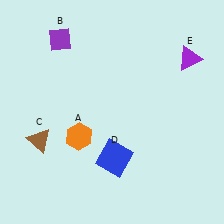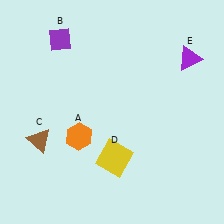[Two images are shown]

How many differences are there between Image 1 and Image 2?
There is 1 difference between the two images.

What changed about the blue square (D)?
In Image 1, D is blue. In Image 2, it changed to yellow.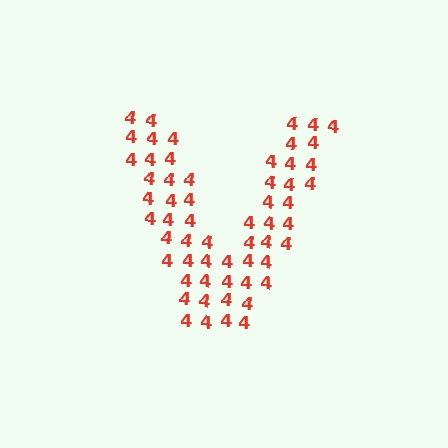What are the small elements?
The small elements are digit 4's.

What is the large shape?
The large shape is the letter V.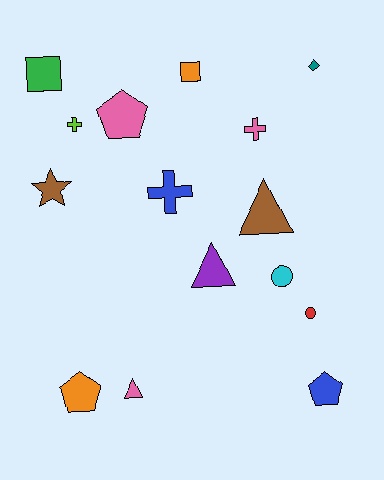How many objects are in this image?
There are 15 objects.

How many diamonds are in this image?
There is 1 diamond.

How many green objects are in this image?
There is 1 green object.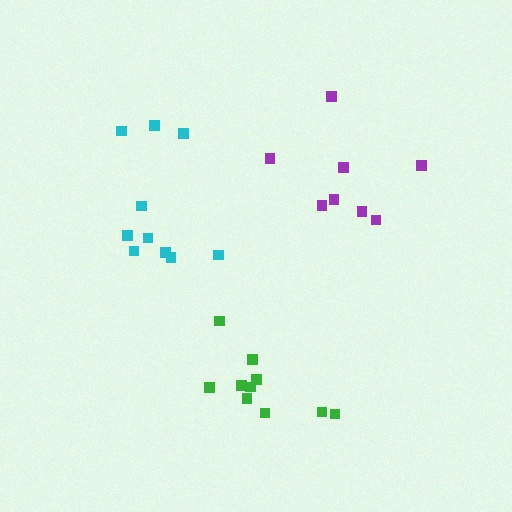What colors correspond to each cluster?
The clusters are colored: green, cyan, purple.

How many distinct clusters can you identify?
There are 3 distinct clusters.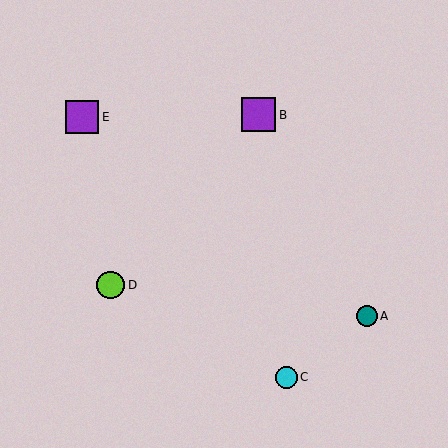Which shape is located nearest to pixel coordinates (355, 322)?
The teal circle (labeled A) at (367, 316) is nearest to that location.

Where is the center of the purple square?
The center of the purple square is at (82, 117).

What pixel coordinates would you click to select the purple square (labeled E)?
Click at (82, 117) to select the purple square E.